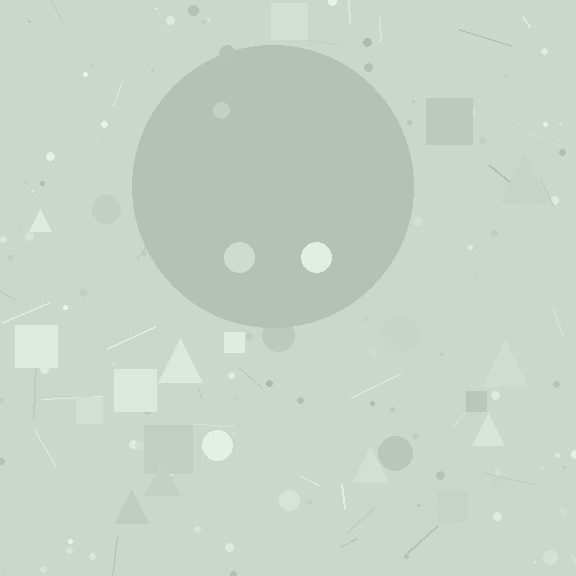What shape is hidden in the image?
A circle is hidden in the image.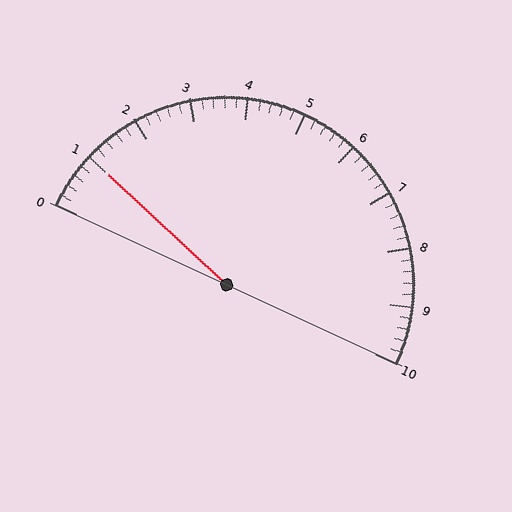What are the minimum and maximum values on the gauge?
The gauge ranges from 0 to 10.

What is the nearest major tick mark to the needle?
The nearest major tick mark is 1.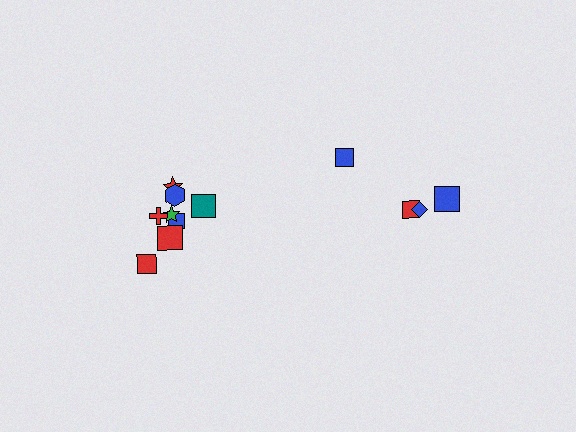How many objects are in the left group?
There are 8 objects.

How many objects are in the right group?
There are 4 objects.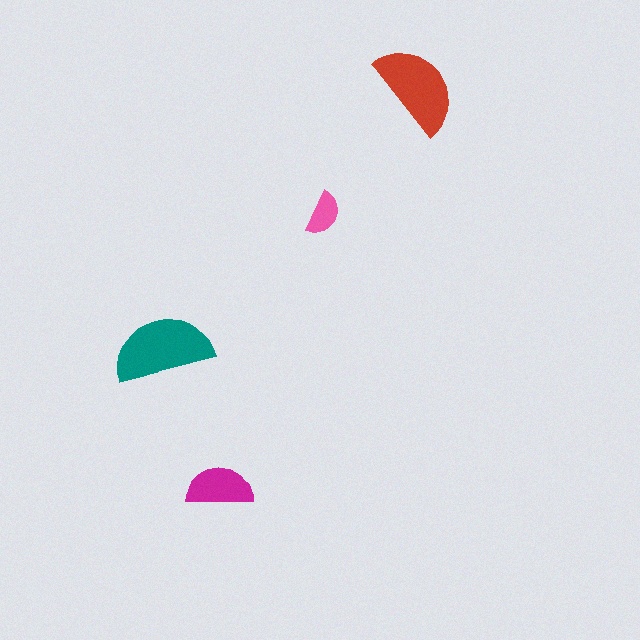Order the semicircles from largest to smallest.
the teal one, the red one, the magenta one, the pink one.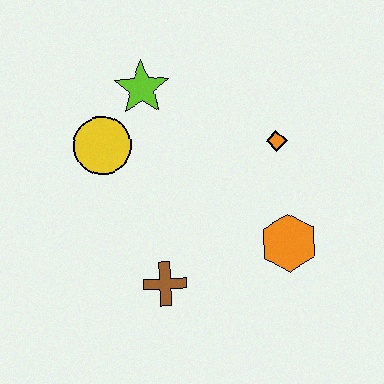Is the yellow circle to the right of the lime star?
No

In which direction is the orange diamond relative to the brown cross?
The orange diamond is above the brown cross.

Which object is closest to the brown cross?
The orange hexagon is closest to the brown cross.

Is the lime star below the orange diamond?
No